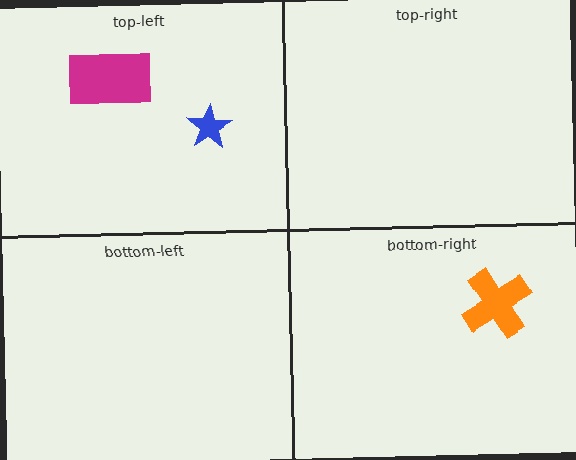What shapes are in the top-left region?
The magenta rectangle, the blue star.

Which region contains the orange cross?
The bottom-right region.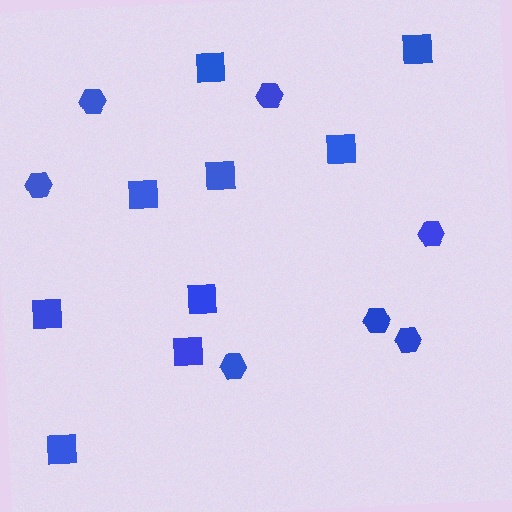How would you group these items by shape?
There are 2 groups: one group of squares (9) and one group of hexagons (7).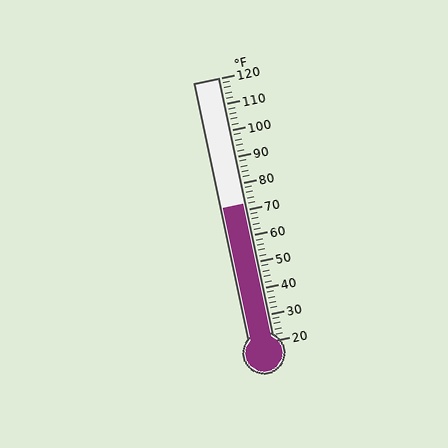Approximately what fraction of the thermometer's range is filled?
The thermometer is filled to approximately 50% of its range.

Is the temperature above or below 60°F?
The temperature is above 60°F.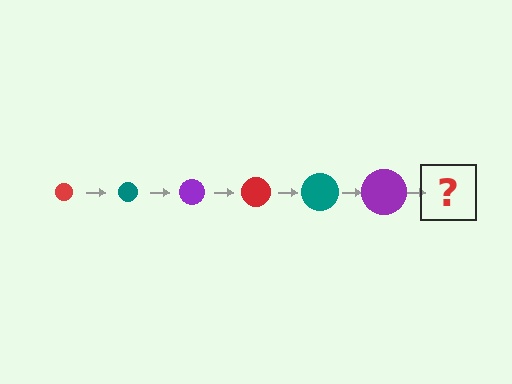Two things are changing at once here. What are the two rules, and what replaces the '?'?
The two rules are that the circle grows larger each step and the color cycles through red, teal, and purple. The '?' should be a red circle, larger than the previous one.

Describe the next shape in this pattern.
It should be a red circle, larger than the previous one.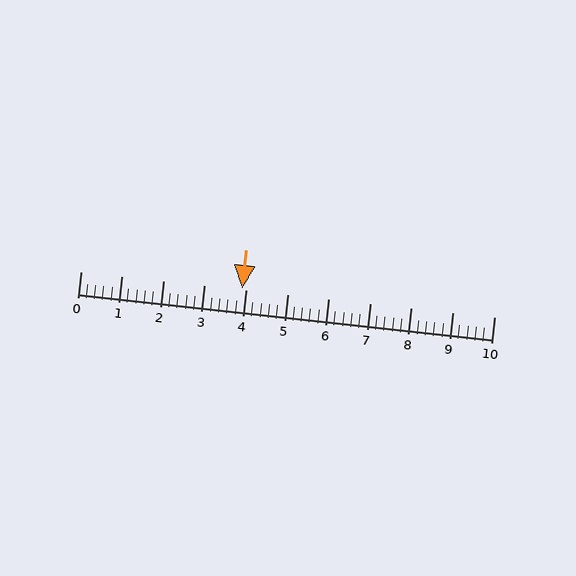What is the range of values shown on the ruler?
The ruler shows values from 0 to 10.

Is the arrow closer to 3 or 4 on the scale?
The arrow is closer to 4.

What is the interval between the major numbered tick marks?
The major tick marks are spaced 1 units apart.